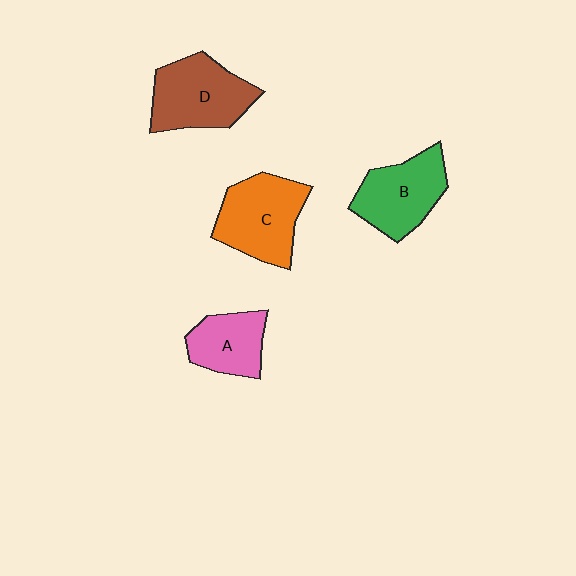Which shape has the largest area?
Shape C (orange).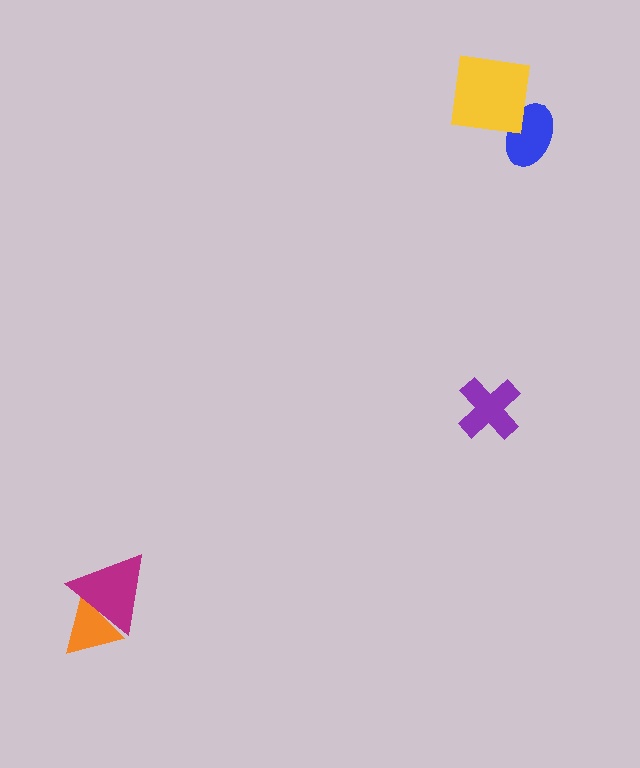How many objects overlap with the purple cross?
0 objects overlap with the purple cross.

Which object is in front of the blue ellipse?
The yellow square is in front of the blue ellipse.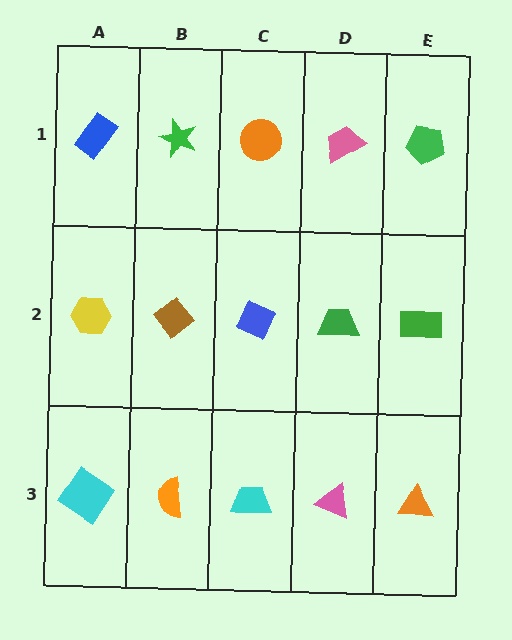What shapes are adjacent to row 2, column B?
A green star (row 1, column B), an orange semicircle (row 3, column B), a yellow hexagon (row 2, column A), a blue diamond (row 2, column C).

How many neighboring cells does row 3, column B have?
3.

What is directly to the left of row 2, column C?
A brown diamond.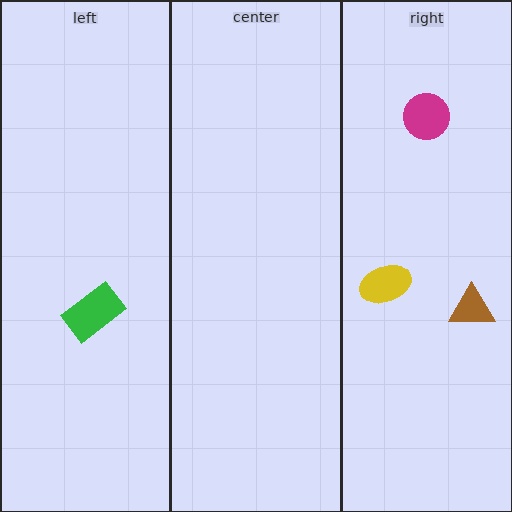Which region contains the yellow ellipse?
The right region.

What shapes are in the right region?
The yellow ellipse, the brown triangle, the magenta circle.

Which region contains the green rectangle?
The left region.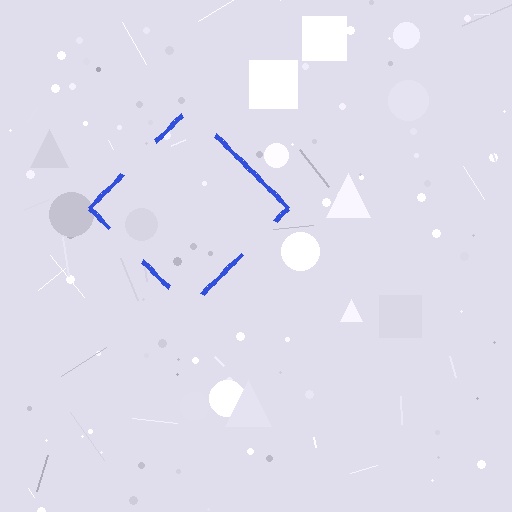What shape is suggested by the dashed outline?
The dashed outline suggests a diamond.